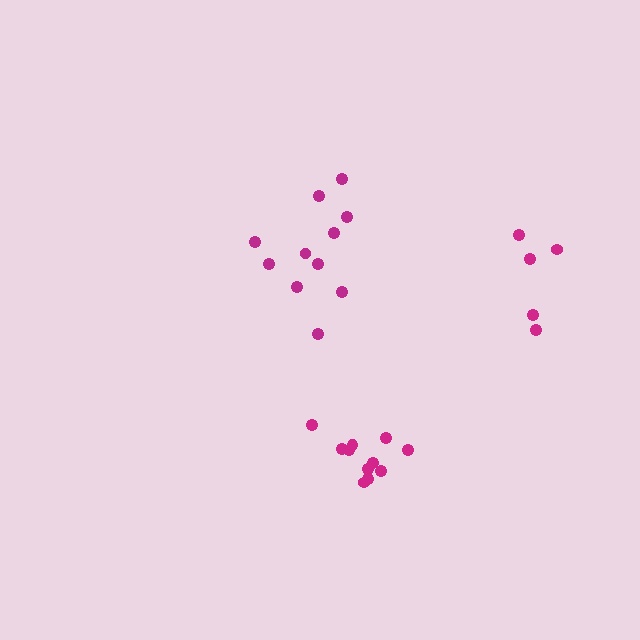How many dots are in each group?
Group 1: 11 dots, Group 2: 5 dots, Group 3: 11 dots (27 total).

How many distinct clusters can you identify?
There are 3 distinct clusters.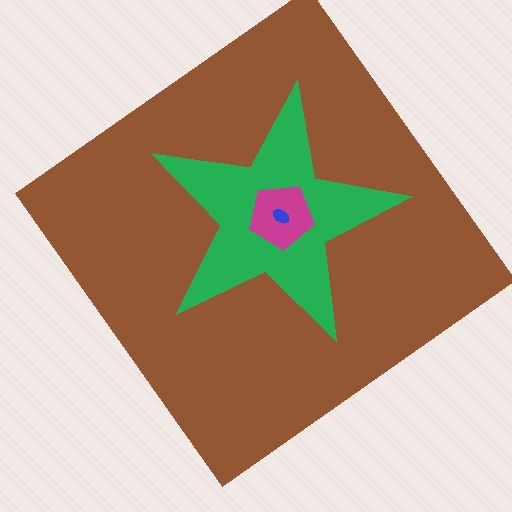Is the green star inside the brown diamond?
Yes.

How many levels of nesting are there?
4.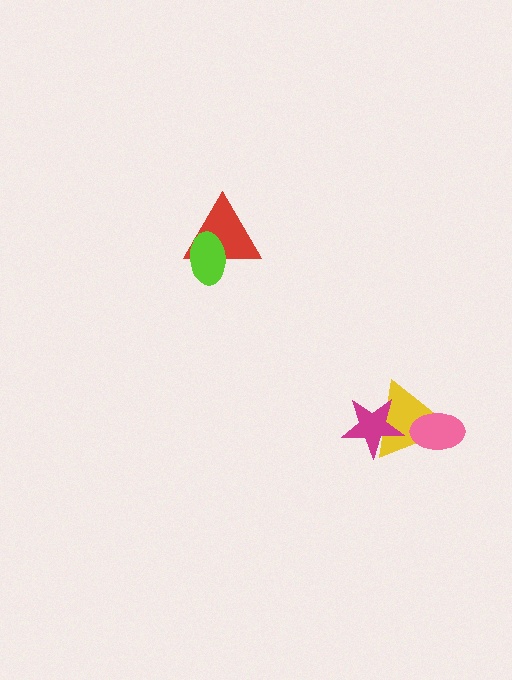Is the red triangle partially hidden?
Yes, it is partially covered by another shape.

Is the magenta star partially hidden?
No, no other shape covers it.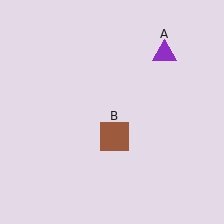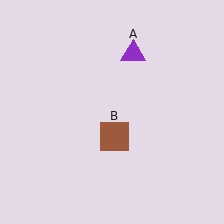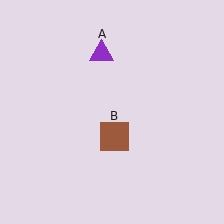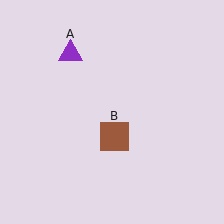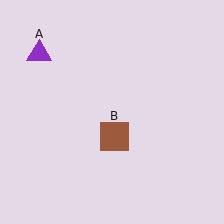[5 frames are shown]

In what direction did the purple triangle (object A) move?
The purple triangle (object A) moved left.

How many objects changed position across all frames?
1 object changed position: purple triangle (object A).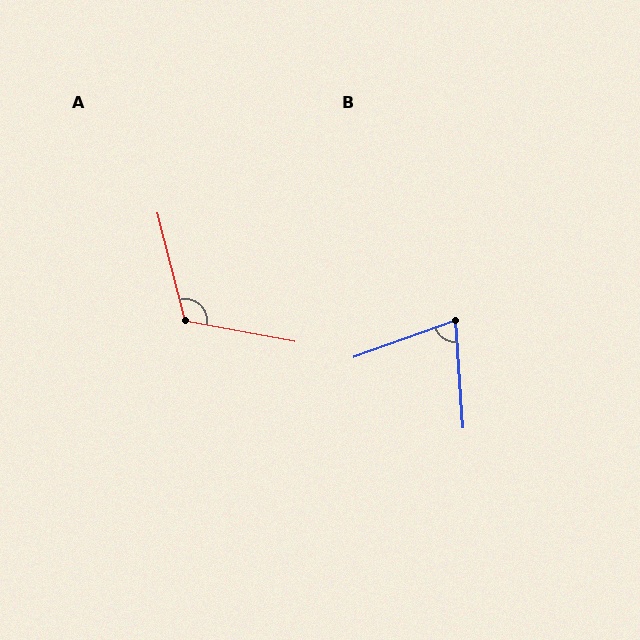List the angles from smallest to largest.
B (75°), A (115°).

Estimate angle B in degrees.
Approximately 75 degrees.